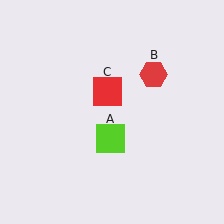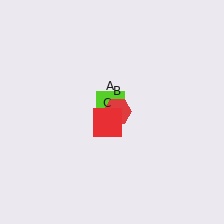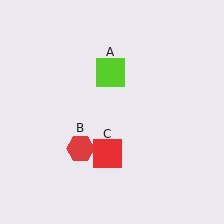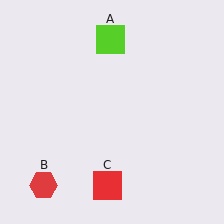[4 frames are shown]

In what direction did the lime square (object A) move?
The lime square (object A) moved up.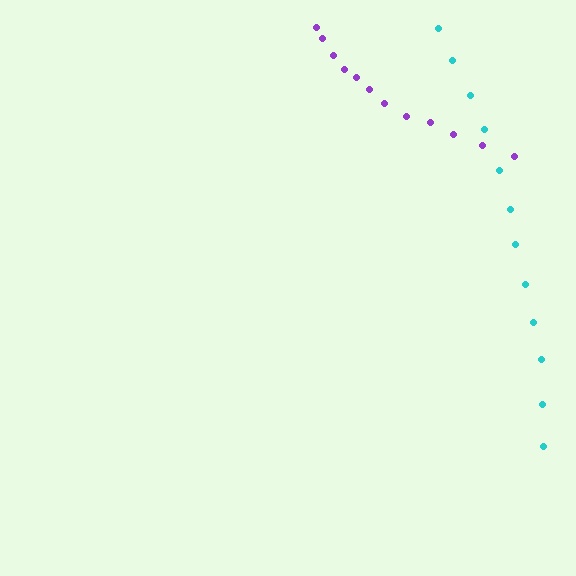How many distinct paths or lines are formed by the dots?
There are 2 distinct paths.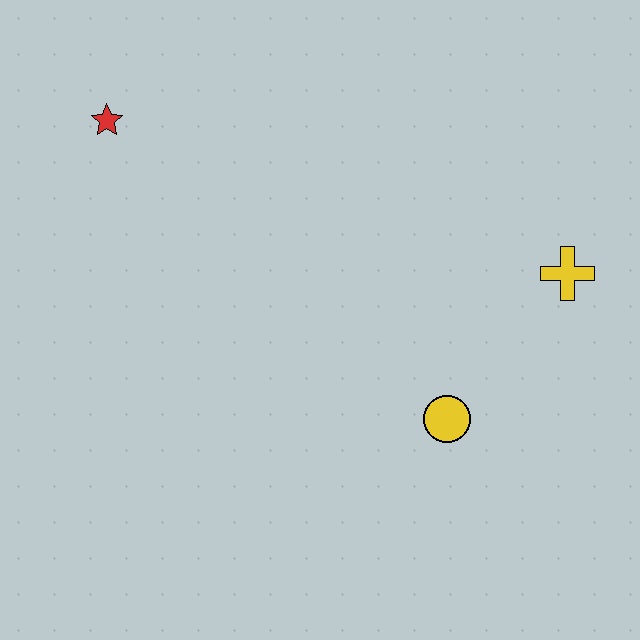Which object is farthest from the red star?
The yellow cross is farthest from the red star.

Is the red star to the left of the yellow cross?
Yes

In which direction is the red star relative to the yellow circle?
The red star is to the left of the yellow circle.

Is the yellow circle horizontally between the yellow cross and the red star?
Yes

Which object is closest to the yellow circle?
The yellow cross is closest to the yellow circle.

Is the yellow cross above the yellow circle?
Yes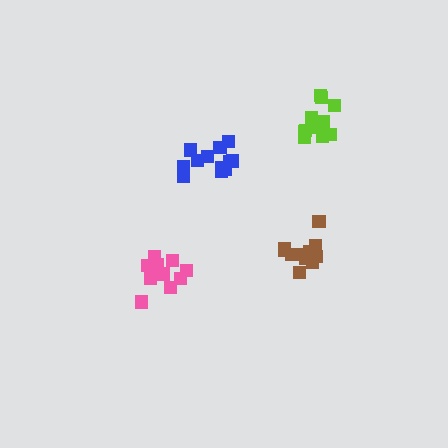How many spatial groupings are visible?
There are 4 spatial groupings.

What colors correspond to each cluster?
The clusters are colored: lime, blue, brown, pink.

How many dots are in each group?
Group 1: 13 dots, Group 2: 13 dots, Group 3: 11 dots, Group 4: 11 dots (48 total).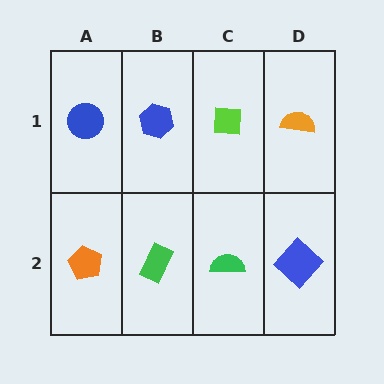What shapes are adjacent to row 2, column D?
An orange semicircle (row 1, column D), a green semicircle (row 2, column C).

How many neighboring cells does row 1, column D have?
2.